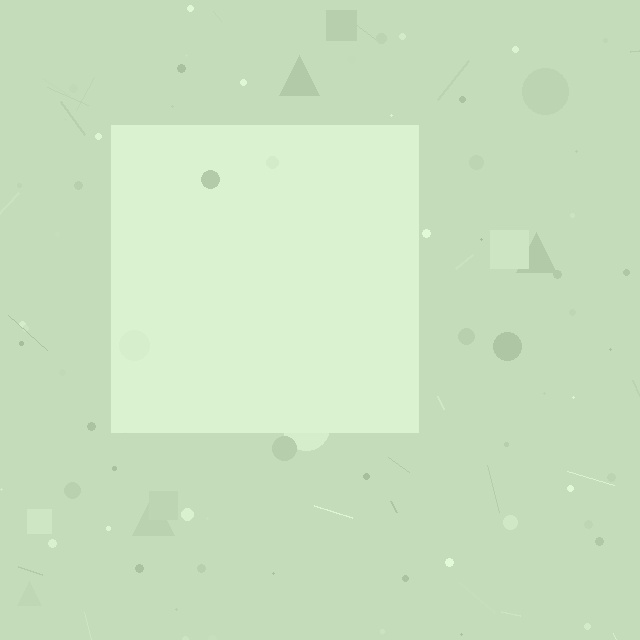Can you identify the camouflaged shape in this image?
The camouflaged shape is a square.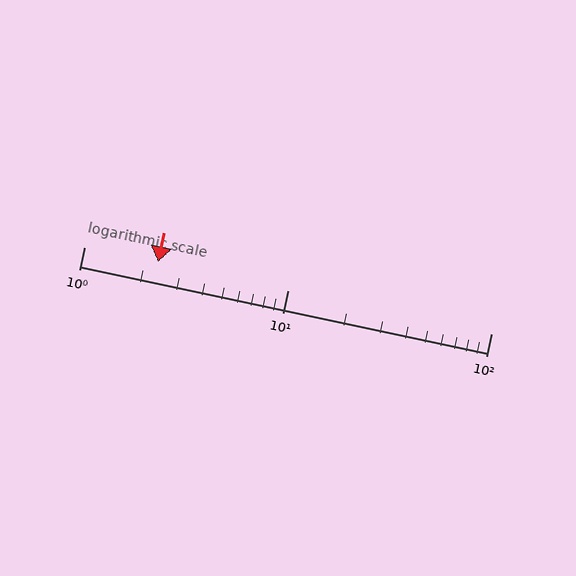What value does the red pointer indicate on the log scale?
The pointer indicates approximately 2.3.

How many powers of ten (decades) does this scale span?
The scale spans 2 decades, from 1 to 100.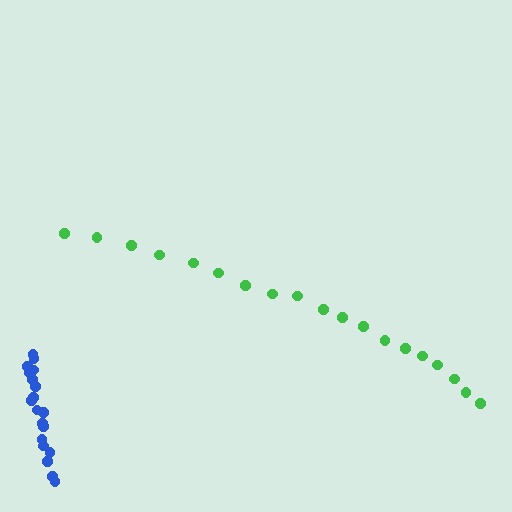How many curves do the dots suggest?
There are 2 distinct paths.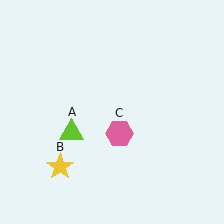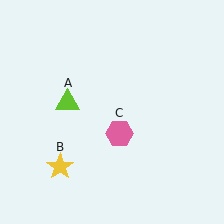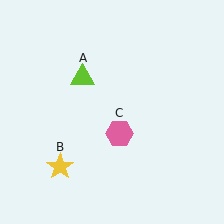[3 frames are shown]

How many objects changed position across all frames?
1 object changed position: lime triangle (object A).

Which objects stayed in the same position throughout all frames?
Yellow star (object B) and pink hexagon (object C) remained stationary.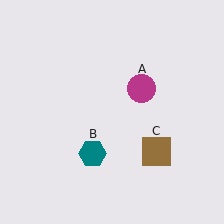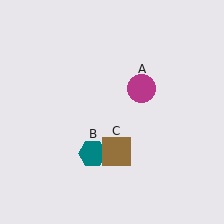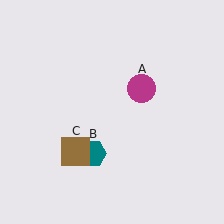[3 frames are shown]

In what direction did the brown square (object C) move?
The brown square (object C) moved left.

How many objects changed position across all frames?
1 object changed position: brown square (object C).